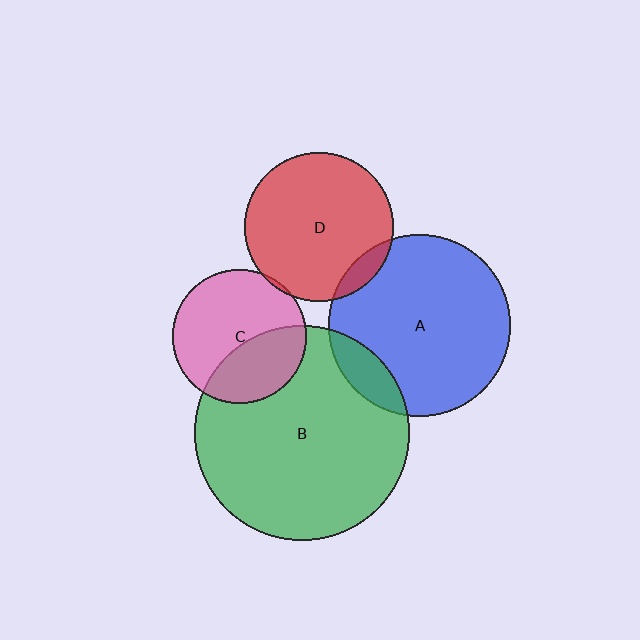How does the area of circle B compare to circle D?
Approximately 2.1 times.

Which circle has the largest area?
Circle B (green).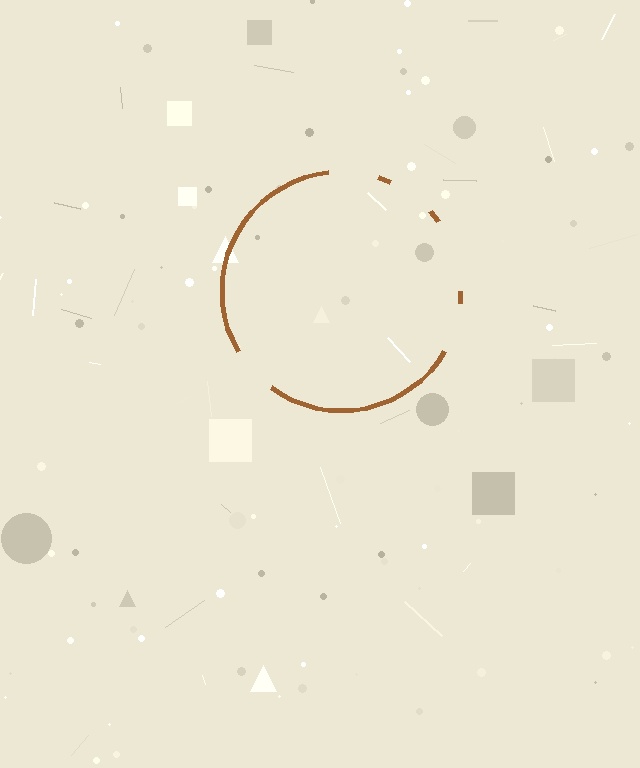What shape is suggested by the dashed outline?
The dashed outline suggests a circle.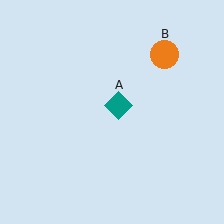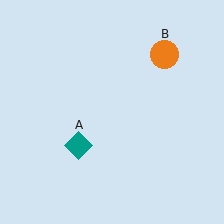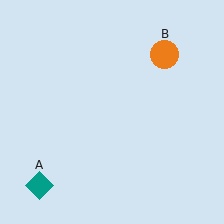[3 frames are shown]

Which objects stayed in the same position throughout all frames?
Orange circle (object B) remained stationary.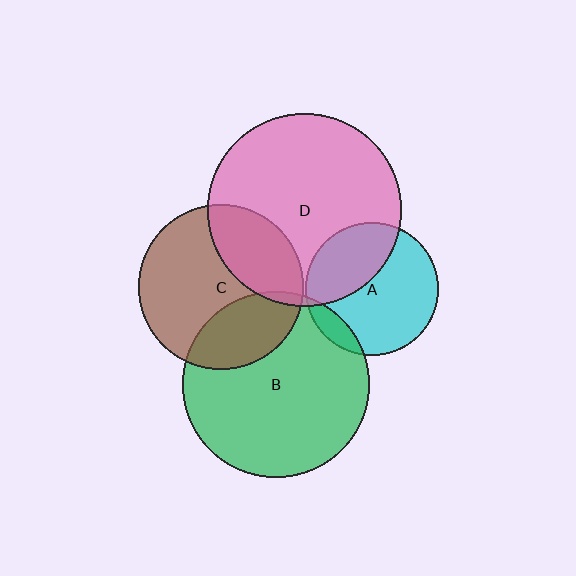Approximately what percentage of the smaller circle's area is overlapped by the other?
Approximately 10%.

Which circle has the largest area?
Circle D (pink).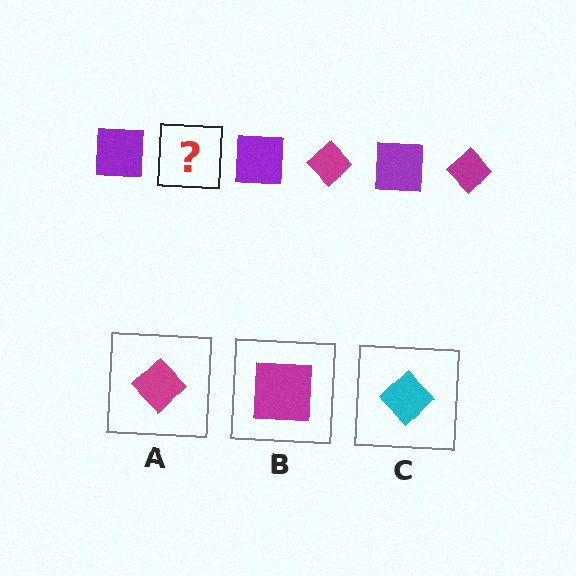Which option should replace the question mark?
Option A.